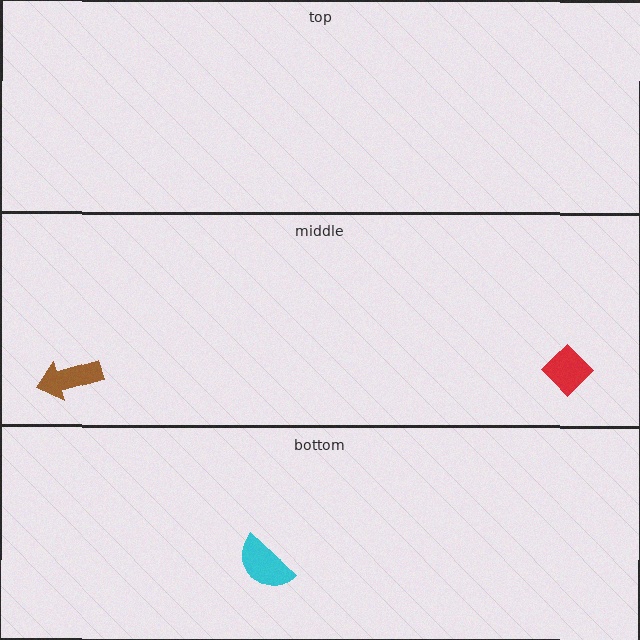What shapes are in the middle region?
The red diamond, the brown arrow.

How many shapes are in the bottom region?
1.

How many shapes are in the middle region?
2.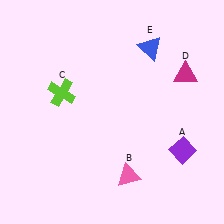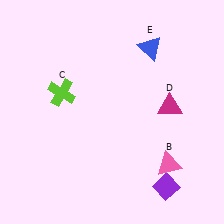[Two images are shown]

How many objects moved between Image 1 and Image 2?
3 objects moved between the two images.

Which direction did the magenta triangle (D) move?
The magenta triangle (D) moved down.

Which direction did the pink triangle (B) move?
The pink triangle (B) moved right.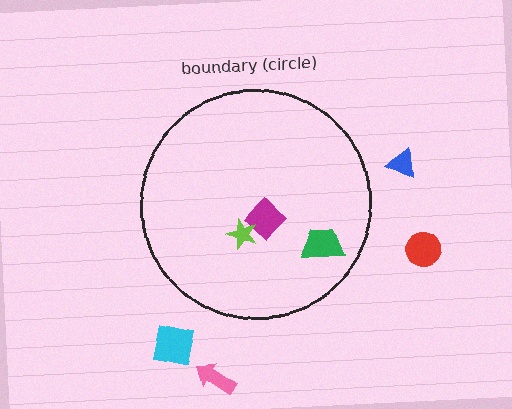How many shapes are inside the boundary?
3 inside, 4 outside.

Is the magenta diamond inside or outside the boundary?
Inside.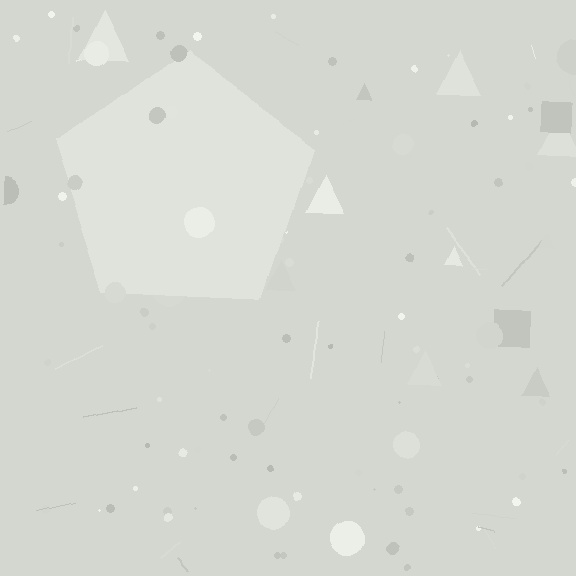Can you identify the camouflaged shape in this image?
The camouflaged shape is a pentagon.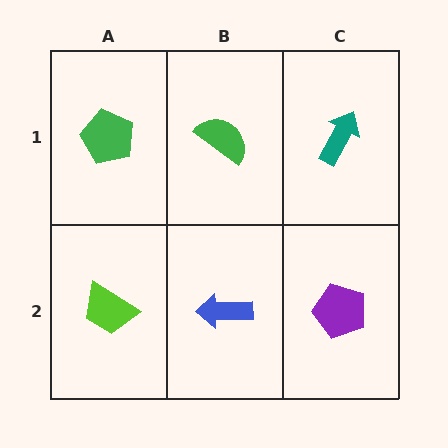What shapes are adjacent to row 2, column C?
A teal arrow (row 1, column C), a blue arrow (row 2, column B).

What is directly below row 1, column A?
A lime trapezoid.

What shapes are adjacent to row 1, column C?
A purple pentagon (row 2, column C), a green semicircle (row 1, column B).